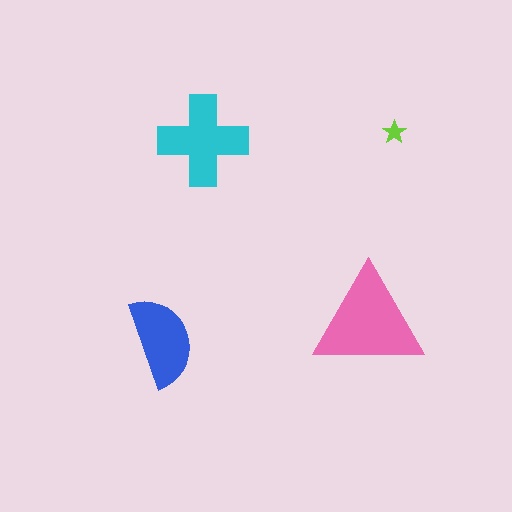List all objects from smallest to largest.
The lime star, the blue semicircle, the cyan cross, the pink triangle.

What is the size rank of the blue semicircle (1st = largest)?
3rd.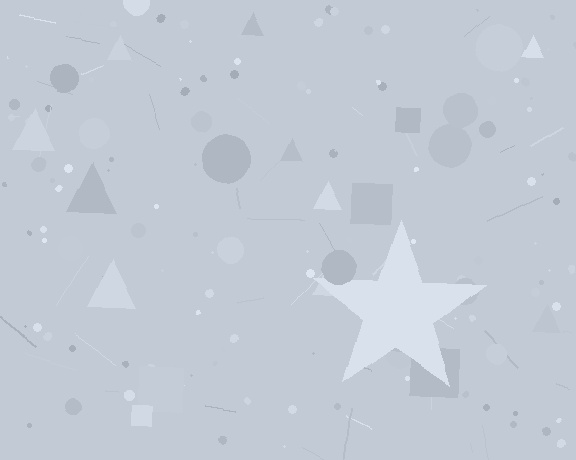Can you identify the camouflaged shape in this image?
The camouflaged shape is a star.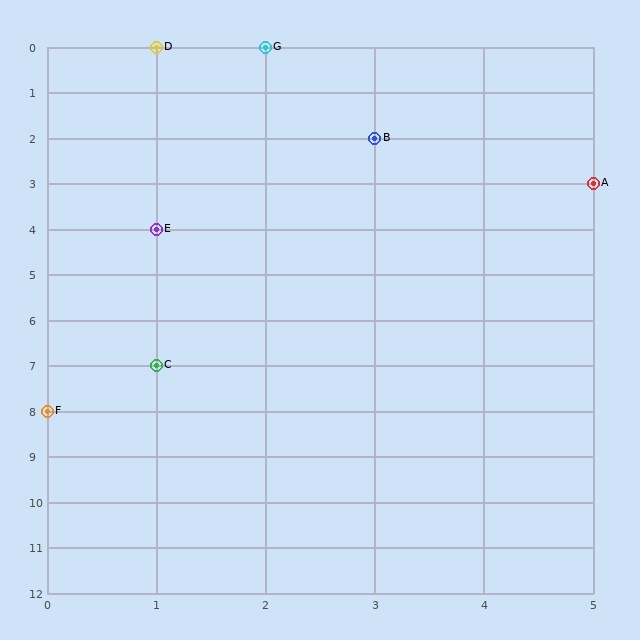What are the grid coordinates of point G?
Point G is at grid coordinates (2, 0).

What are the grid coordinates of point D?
Point D is at grid coordinates (1, 0).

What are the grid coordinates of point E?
Point E is at grid coordinates (1, 4).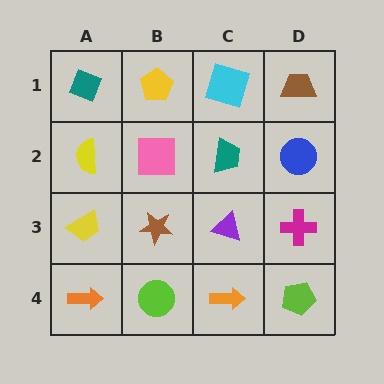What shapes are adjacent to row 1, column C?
A teal trapezoid (row 2, column C), a yellow pentagon (row 1, column B), a brown trapezoid (row 1, column D).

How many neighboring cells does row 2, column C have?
4.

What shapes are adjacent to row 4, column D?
A magenta cross (row 3, column D), an orange arrow (row 4, column C).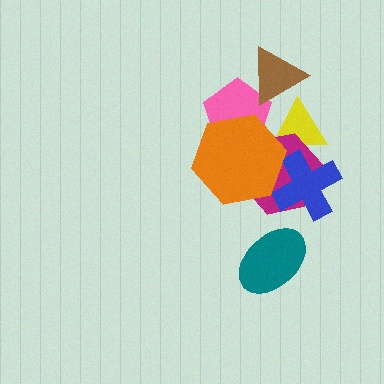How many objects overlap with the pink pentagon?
2 objects overlap with the pink pentagon.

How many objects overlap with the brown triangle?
2 objects overlap with the brown triangle.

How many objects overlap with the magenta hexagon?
3 objects overlap with the magenta hexagon.